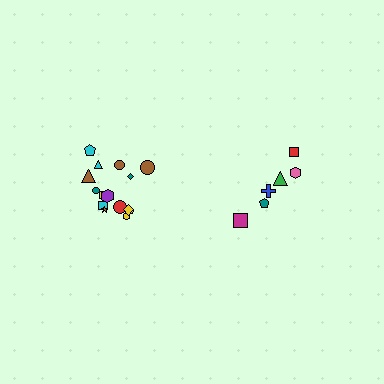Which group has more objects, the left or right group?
The left group.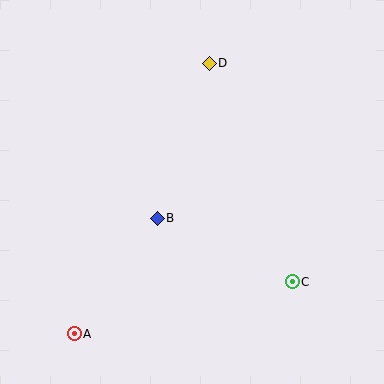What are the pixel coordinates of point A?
Point A is at (74, 334).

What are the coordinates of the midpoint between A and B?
The midpoint between A and B is at (116, 276).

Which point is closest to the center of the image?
Point B at (157, 218) is closest to the center.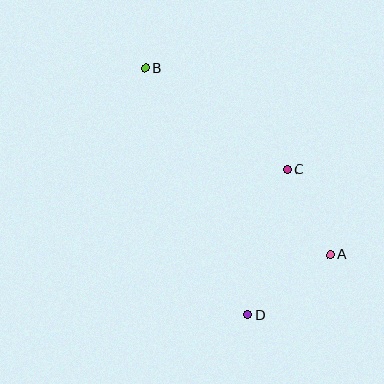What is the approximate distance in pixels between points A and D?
The distance between A and D is approximately 102 pixels.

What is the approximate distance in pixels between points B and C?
The distance between B and C is approximately 175 pixels.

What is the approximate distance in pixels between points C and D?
The distance between C and D is approximately 151 pixels.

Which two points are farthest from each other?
Points B and D are farthest from each other.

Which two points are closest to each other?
Points A and C are closest to each other.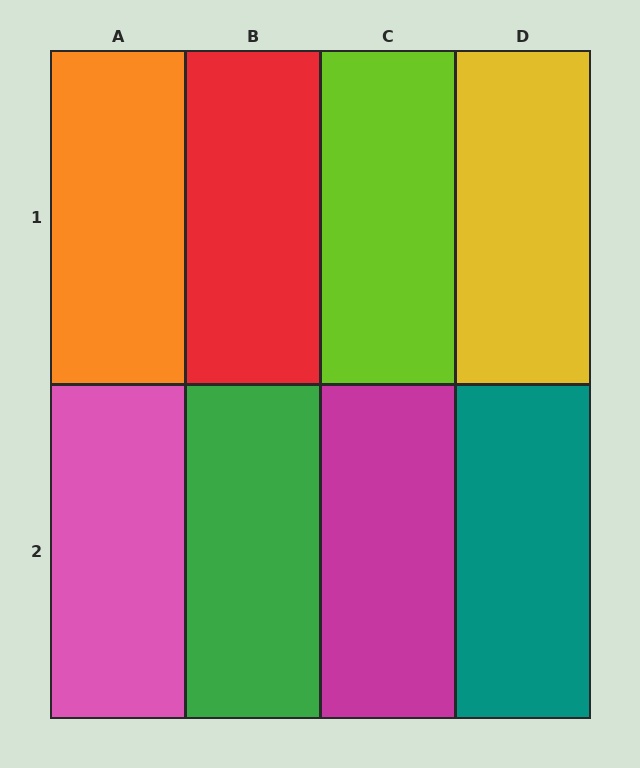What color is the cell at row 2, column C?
Magenta.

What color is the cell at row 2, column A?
Pink.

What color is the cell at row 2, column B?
Green.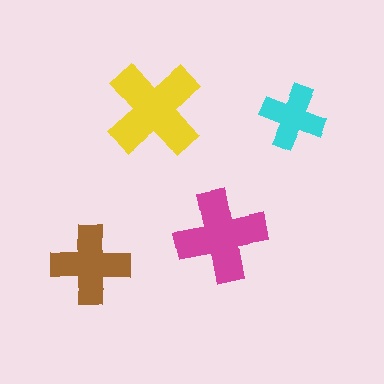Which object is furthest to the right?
The cyan cross is rightmost.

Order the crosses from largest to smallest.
the yellow one, the magenta one, the brown one, the cyan one.